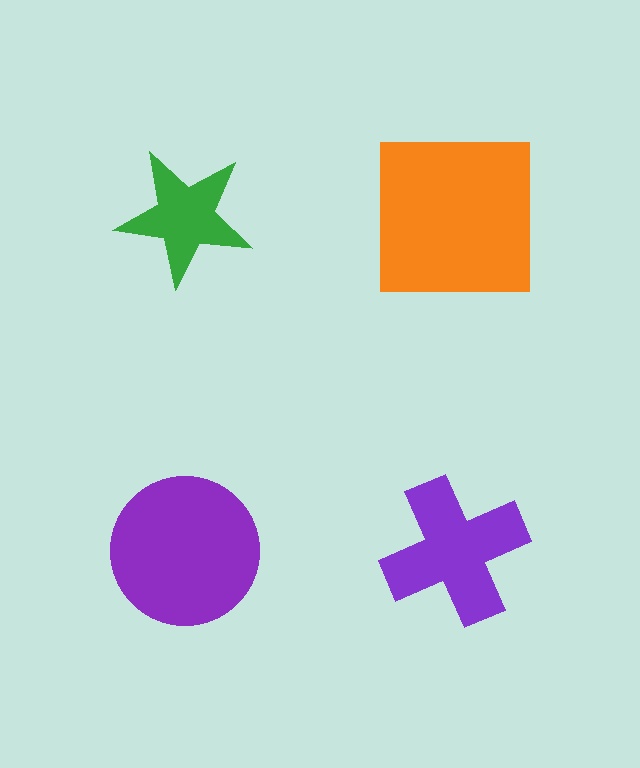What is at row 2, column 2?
A purple cross.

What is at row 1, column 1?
A green star.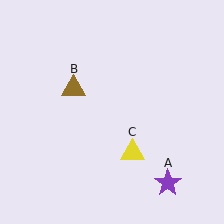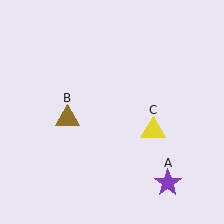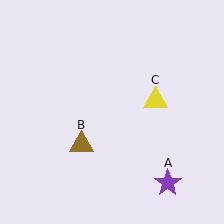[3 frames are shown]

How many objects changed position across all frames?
2 objects changed position: brown triangle (object B), yellow triangle (object C).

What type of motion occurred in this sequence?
The brown triangle (object B), yellow triangle (object C) rotated counterclockwise around the center of the scene.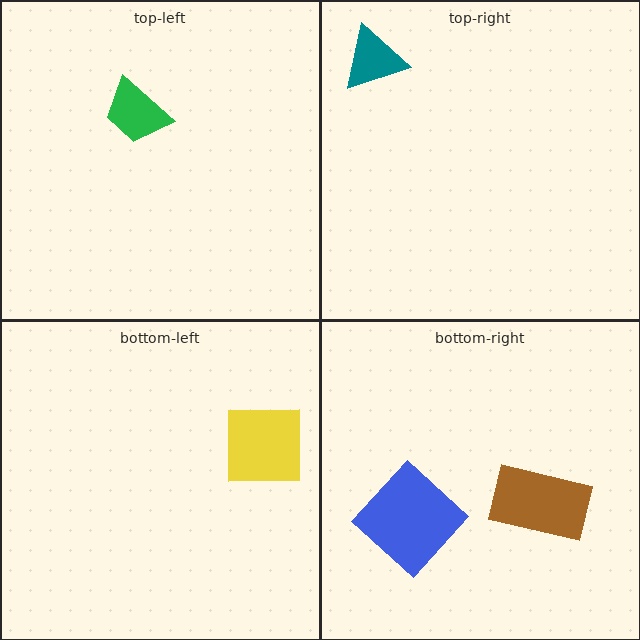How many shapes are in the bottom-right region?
2.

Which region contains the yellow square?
The bottom-left region.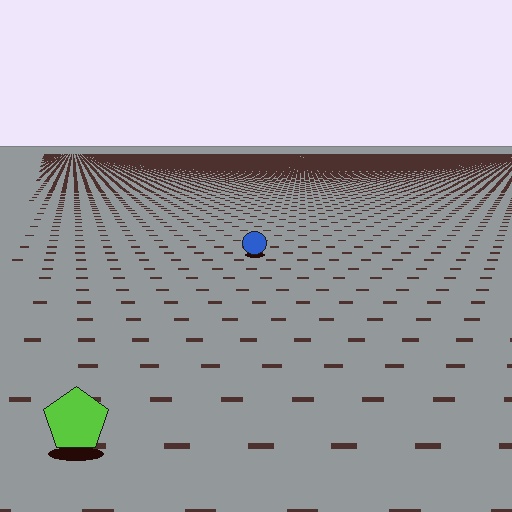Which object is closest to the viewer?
The lime pentagon is closest. The texture marks near it are larger and more spread out.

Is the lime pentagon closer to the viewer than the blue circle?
Yes. The lime pentagon is closer — you can tell from the texture gradient: the ground texture is coarser near it.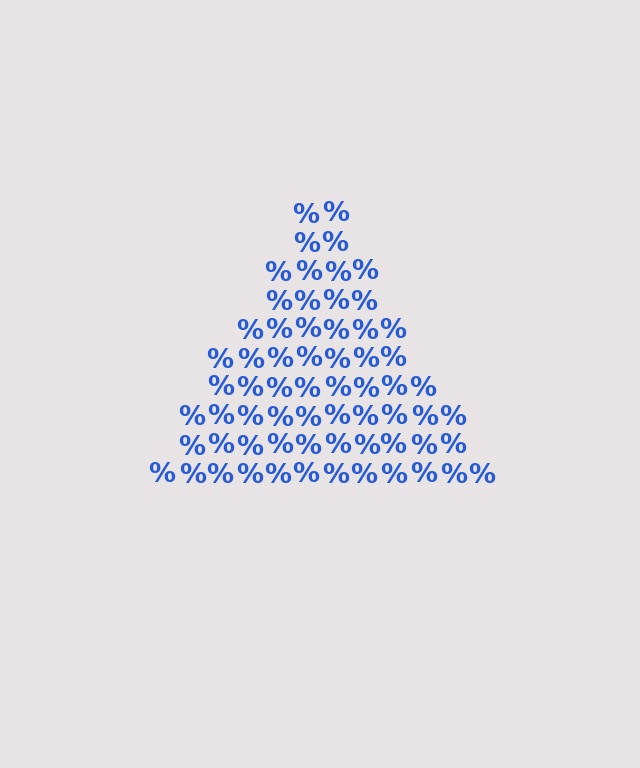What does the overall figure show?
The overall figure shows a triangle.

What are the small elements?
The small elements are percent signs.